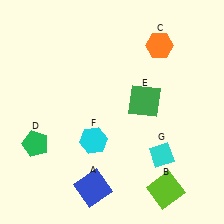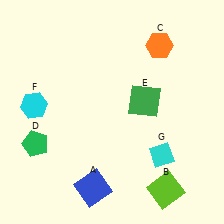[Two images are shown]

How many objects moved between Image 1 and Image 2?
1 object moved between the two images.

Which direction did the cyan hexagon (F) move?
The cyan hexagon (F) moved left.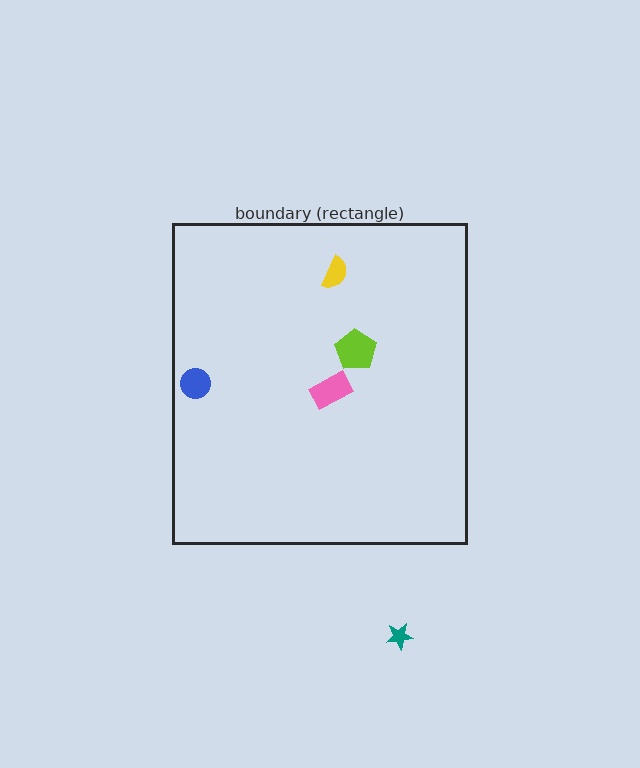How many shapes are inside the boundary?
4 inside, 1 outside.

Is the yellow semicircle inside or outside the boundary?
Inside.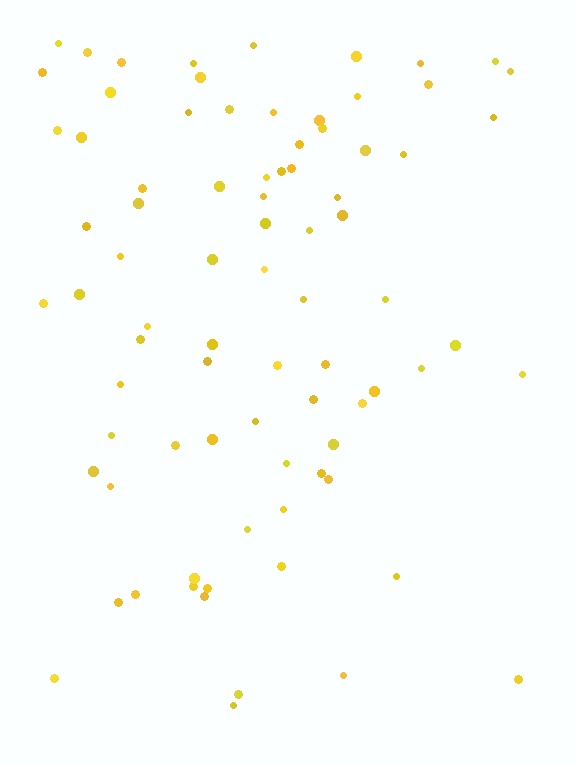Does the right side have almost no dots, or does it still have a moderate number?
Still a moderate number, just noticeably fewer than the left.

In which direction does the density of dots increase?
From right to left, with the left side densest.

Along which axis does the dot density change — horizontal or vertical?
Horizontal.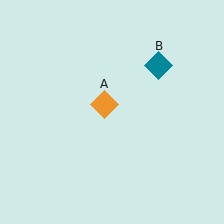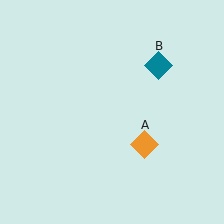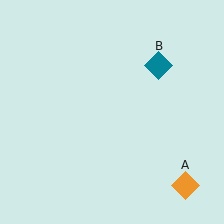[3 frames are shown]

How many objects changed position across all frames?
1 object changed position: orange diamond (object A).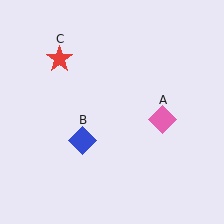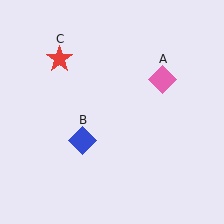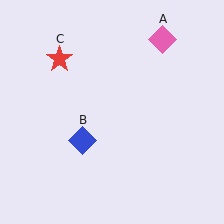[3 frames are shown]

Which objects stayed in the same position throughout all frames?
Blue diamond (object B) and red star (object C) remained stationary.